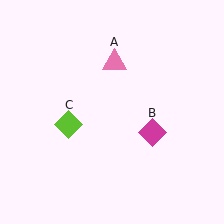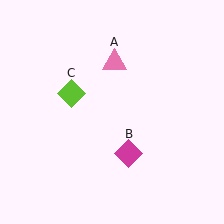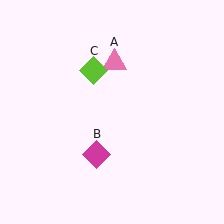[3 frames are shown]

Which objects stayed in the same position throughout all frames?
Pink triangle (object A) remained stationary.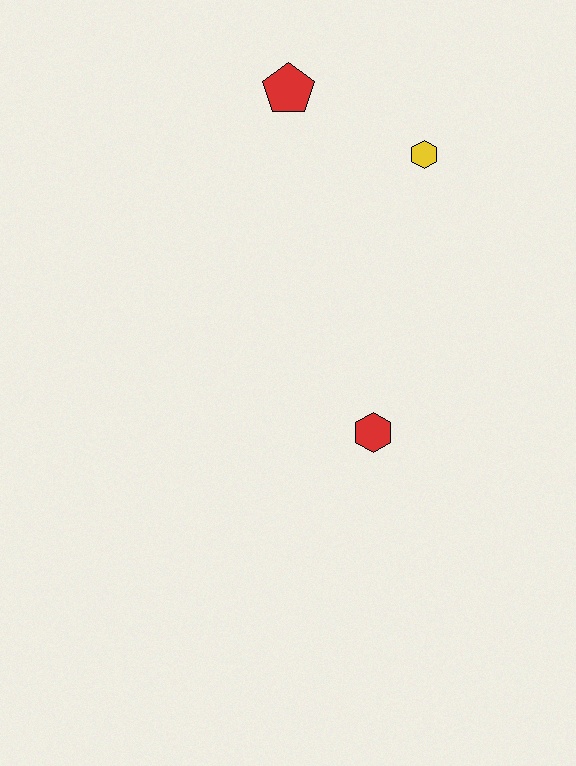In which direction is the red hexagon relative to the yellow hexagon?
The red hexagon is below the yellow hexagon.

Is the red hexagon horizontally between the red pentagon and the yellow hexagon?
Yes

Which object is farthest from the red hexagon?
The red pentagon is farthest from the red hexagon.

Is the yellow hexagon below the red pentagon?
Yes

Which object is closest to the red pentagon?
The yellow hexagon is closest to the red pentagon.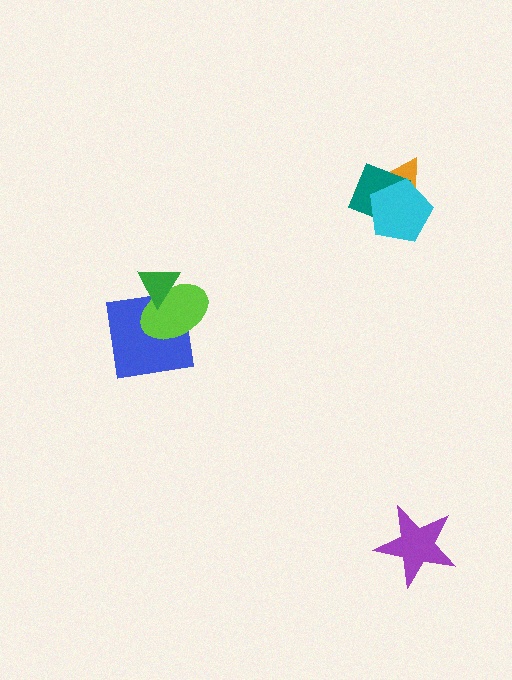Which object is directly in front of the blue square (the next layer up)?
The lime ellipse is directly in front of the blue square.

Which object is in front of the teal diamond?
The cyan pentagon is in front of the teal diamond.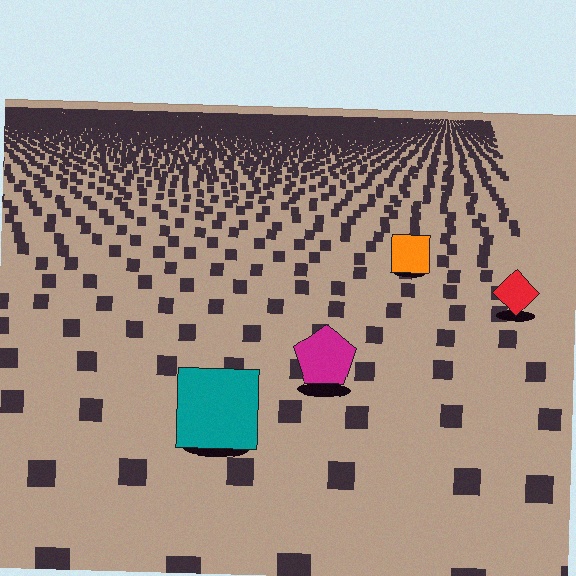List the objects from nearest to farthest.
From nearest to farthest: the teal square, the magenta pentagon, the red diamond, the orange square.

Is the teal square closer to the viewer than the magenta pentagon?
Yes. The teal square is closer — you can tell from the texture gradient: the ground texture is coarser near it.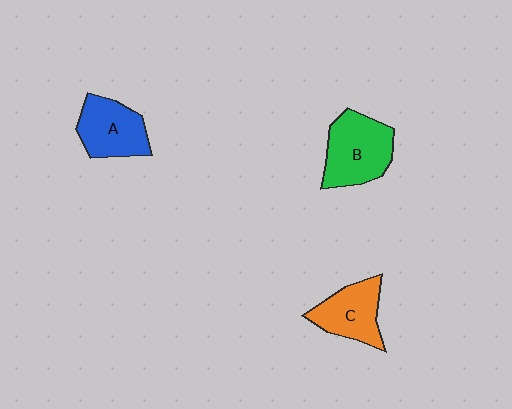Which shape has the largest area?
Shape B (green).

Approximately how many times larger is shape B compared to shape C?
Approximately 1.3 times.